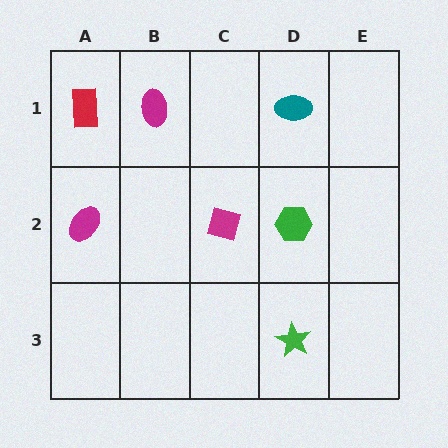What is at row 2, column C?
A magenta square.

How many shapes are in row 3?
1 shape.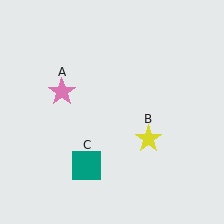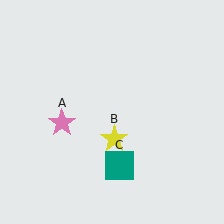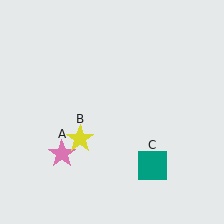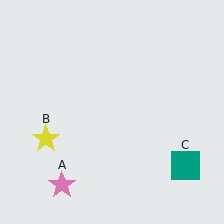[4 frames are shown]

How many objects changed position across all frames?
3 objects changed position: pink star (object A), yellow star (object B), teal square (object C).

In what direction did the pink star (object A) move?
The pink star (object A) moved down.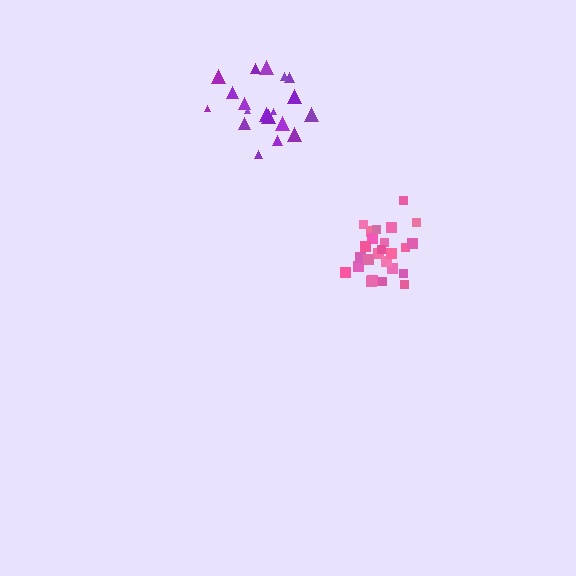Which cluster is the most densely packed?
Pink.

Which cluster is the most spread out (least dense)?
Purple.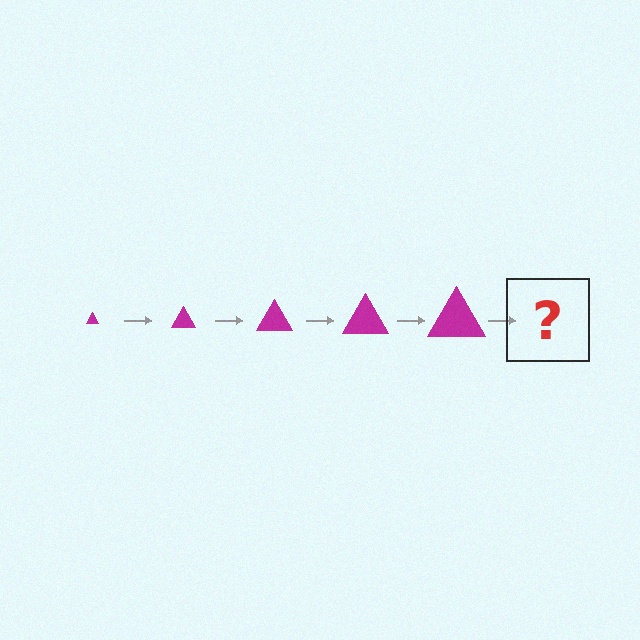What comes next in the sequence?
The next element should be a magenta triangle, larger than the previous one.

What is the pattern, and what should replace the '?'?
The pattern is that the triangle gets progressively larger each step. The '?' should be a magenta triangle, larger than the previous one.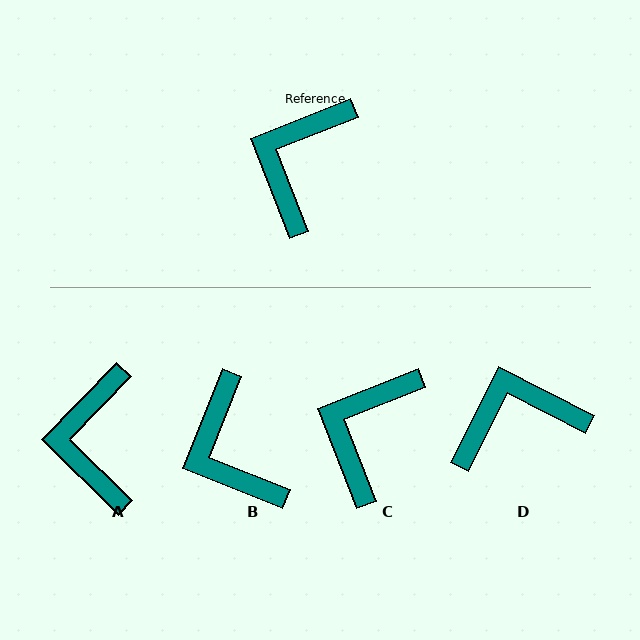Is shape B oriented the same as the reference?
No, it is off by about 47 degrees.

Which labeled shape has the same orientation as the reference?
C.